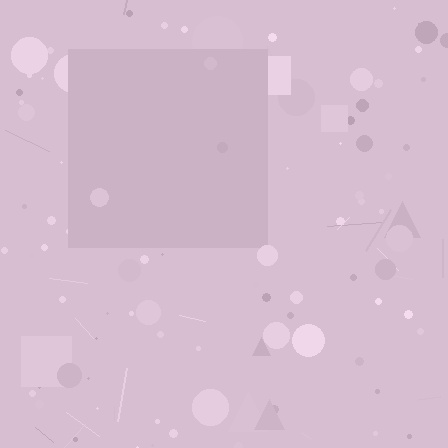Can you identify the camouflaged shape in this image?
The camouflaged shape is a square.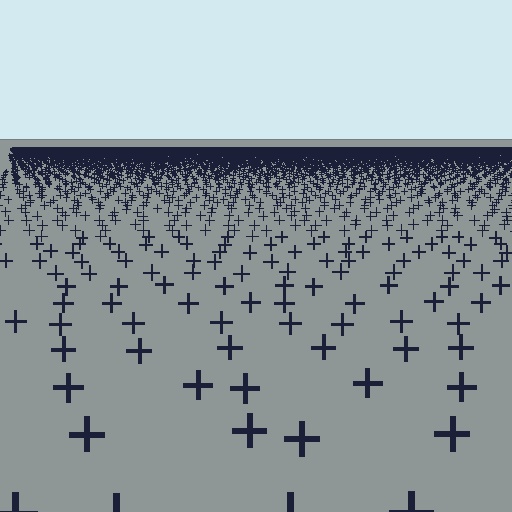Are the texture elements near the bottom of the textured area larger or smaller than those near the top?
Larger. Near the bottom, elements are closer to the viewer and appear at a bigger on-screen size.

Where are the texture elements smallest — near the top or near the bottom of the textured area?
Near the top.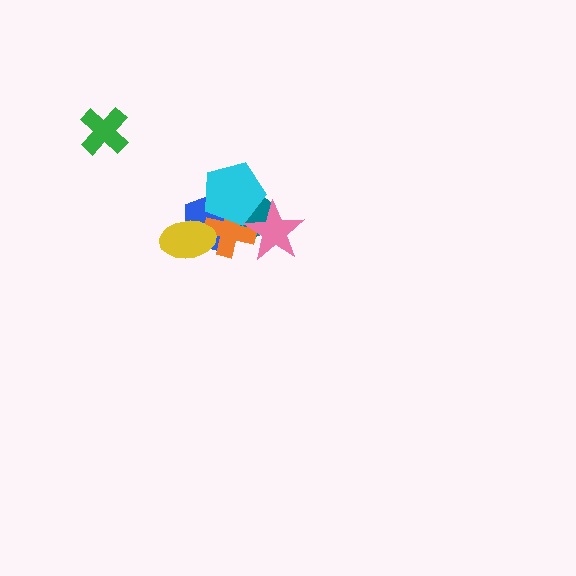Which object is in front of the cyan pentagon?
The pink star is in front of the cyan pentagon.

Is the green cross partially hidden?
No, no other shape covers it.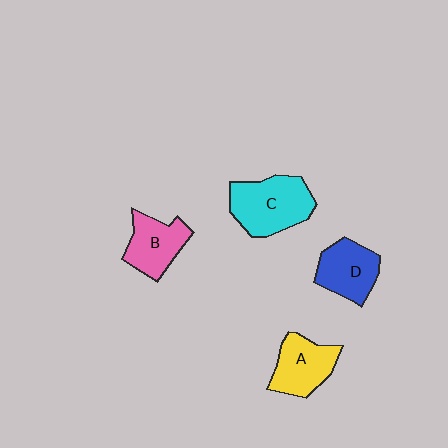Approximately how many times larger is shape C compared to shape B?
Approximately 1.4 times.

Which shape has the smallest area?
Shape B (pink).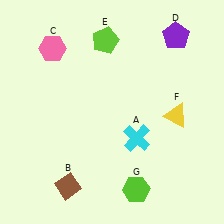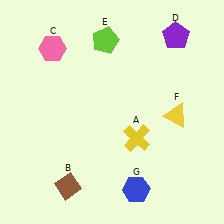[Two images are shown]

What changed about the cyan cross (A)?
In Image 1, A is cyan. In Image 2, it changed to yellow.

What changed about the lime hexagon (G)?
In Image 1, G is lime. In Image 2, it changed to blue.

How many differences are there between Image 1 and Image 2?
There are 2 differences between the two images.